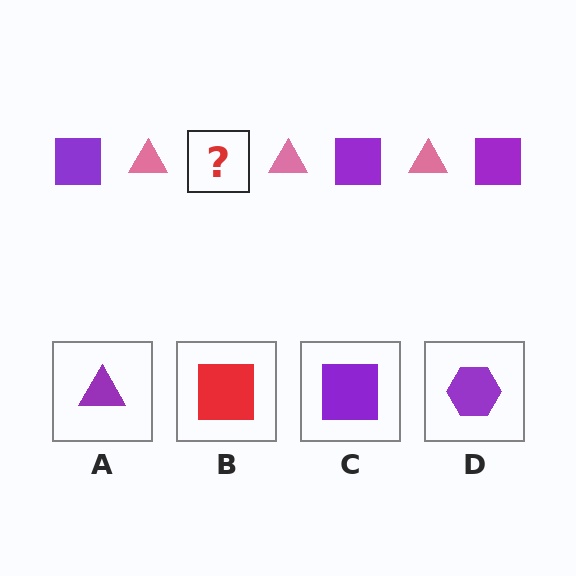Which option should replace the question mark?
Option C.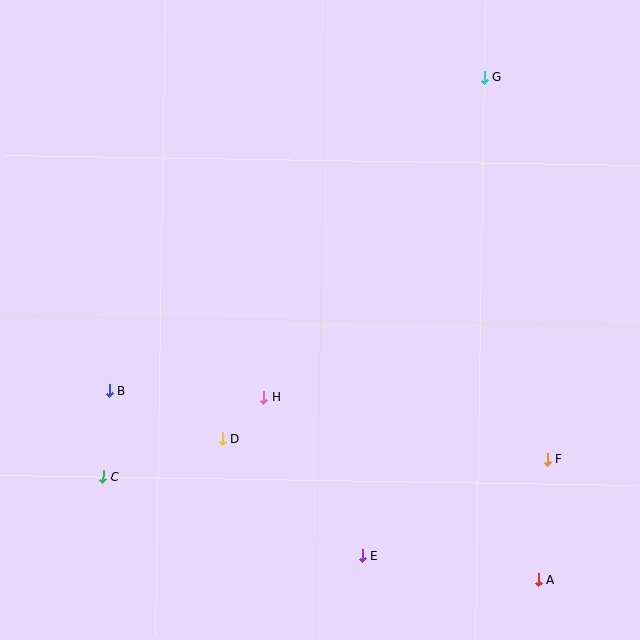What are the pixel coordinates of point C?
Point C is at (103, 476).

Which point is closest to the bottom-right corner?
Point A is closest to the bottom-right corner.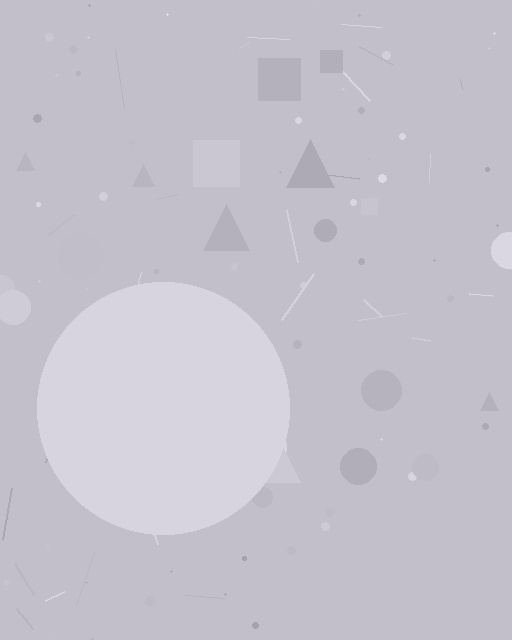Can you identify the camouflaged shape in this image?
The camouflaged shape is a circle.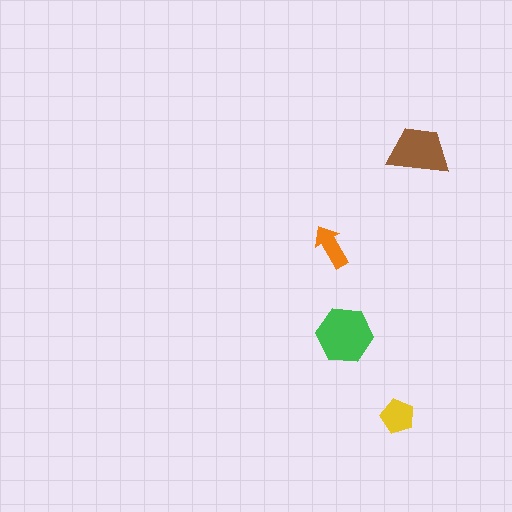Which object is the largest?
The green hexagon.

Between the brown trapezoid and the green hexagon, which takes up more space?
The green hexagon.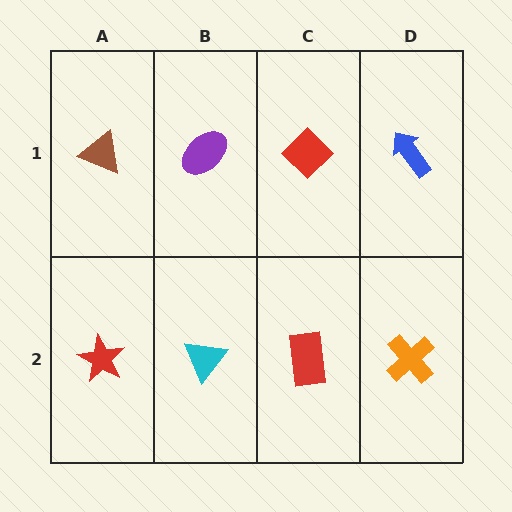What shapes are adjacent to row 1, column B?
A cyan triangle (row 2, column B), a brown triangle (row 1, column A), a red diamond (row 1, column C).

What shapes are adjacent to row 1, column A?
A red star (row 2, column A), a purple ellipse (row 1, column B).